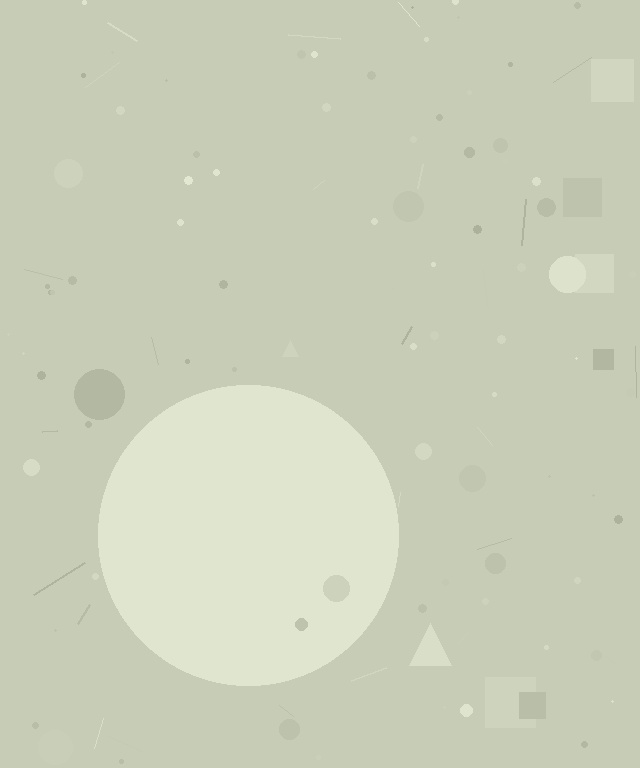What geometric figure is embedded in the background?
A circle is embedded in the background.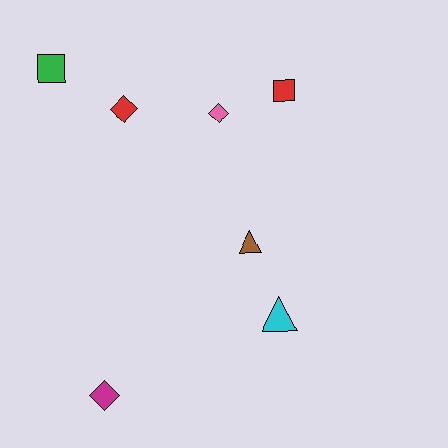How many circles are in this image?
There are no circles.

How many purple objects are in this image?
There are no purple objects.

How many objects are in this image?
There are 7 objects.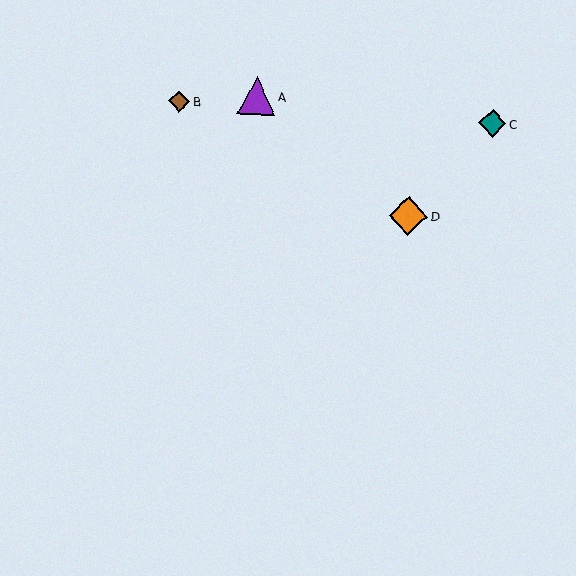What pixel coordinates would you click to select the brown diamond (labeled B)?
Click at (179, 101) to select the brown diamond B.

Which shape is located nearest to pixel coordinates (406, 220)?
The orange diamond (labeled D) at (408, 216) is nearest to that location.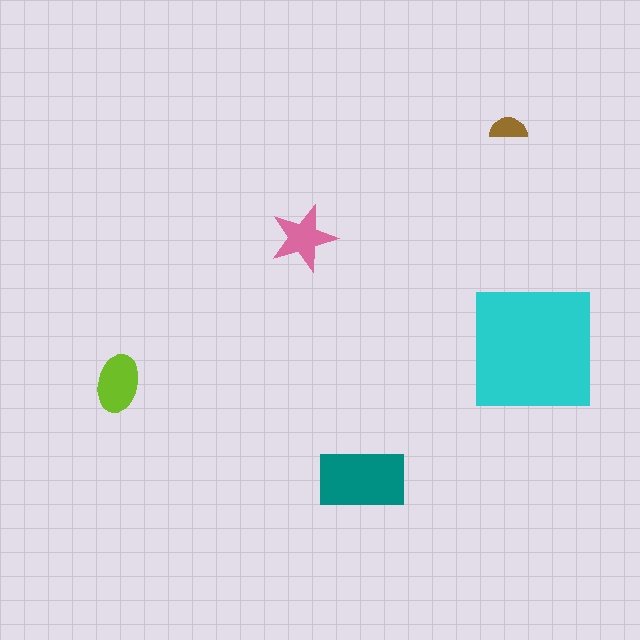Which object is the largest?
The cyan square.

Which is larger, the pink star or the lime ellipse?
The lime ellipse.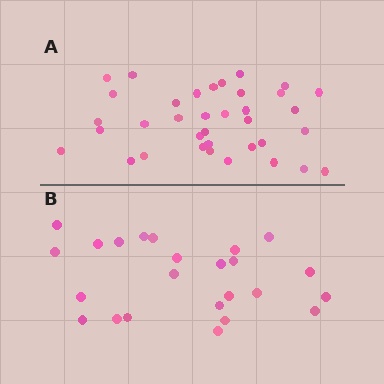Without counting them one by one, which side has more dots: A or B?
Region A (the top region) has more dots.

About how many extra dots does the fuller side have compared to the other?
Region A has roughly 12 or so more dots than region B.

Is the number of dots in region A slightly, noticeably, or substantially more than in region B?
Region A has substantially more. The ratio is roughly 1.5 to 1.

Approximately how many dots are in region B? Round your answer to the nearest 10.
About 20 dots. (The exact count is 24, which rounds to 20.)